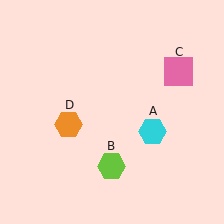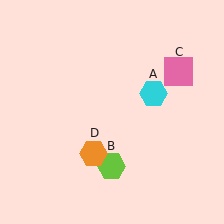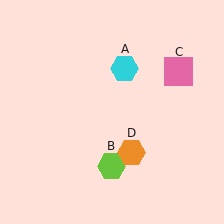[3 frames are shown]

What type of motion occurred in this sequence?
The cyan hexagon (object A), orange hexagon (object D) rotated counterclockwise around the center of the scene.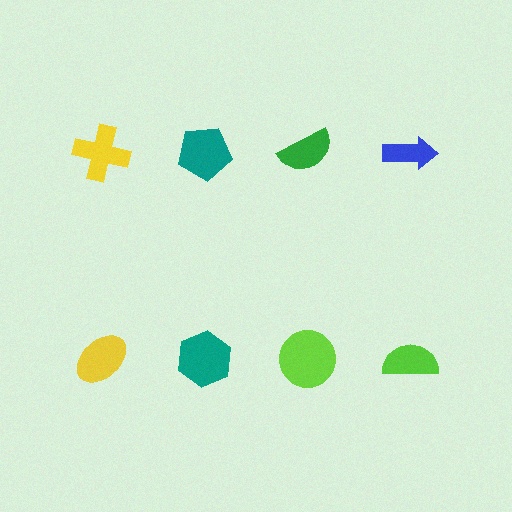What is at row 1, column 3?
A green semicircle.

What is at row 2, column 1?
A yellow ellipse.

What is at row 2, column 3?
A lime circle.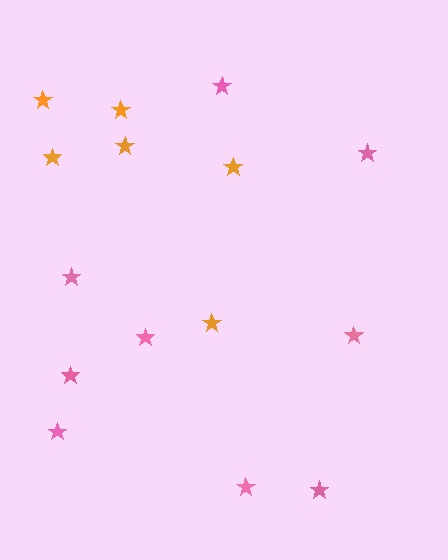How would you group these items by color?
There are 2 groups: one group of orange stars (6) and one group of pink stars (9).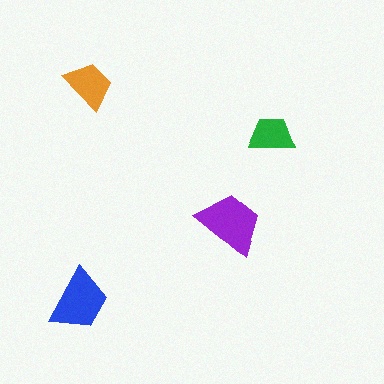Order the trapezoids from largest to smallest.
the purple one, the blue one, the orange one, the green one.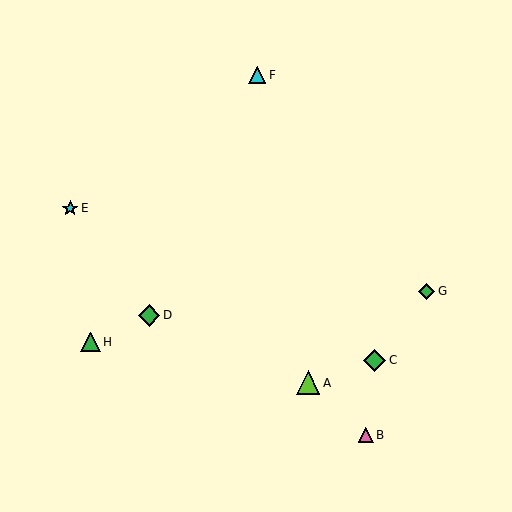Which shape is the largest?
The lime triangle (labeled A) is the largest.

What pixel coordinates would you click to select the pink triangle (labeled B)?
Click at (366, 435) to select the pink triangle B.